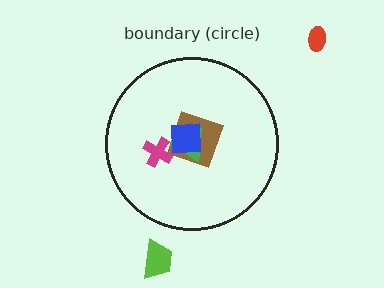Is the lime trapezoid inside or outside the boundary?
Outside.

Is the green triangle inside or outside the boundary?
Inside.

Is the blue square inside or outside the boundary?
Inside.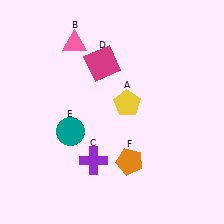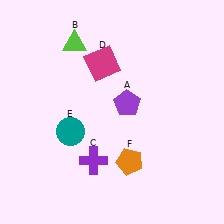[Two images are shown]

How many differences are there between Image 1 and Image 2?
There are 2 differences between the two images.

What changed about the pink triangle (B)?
In Image 1, B is pink. In Image 2, it changed to lime.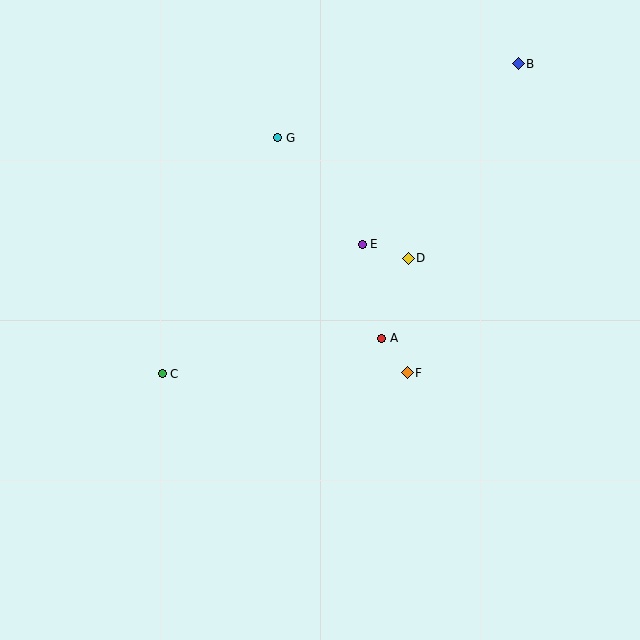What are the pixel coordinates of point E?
Point E is at (362, 244).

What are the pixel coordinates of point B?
Point B is at (518, 64).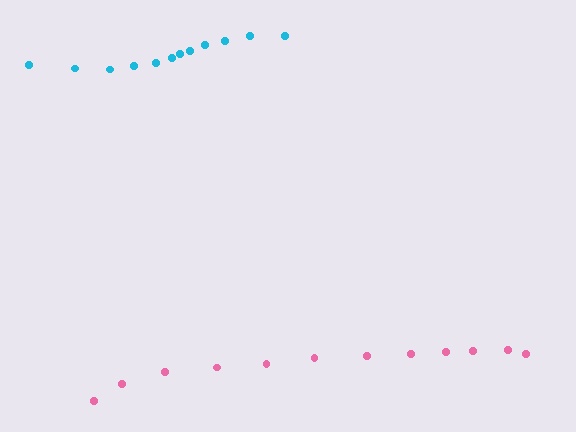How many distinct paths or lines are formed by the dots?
There are 2 distinct paths.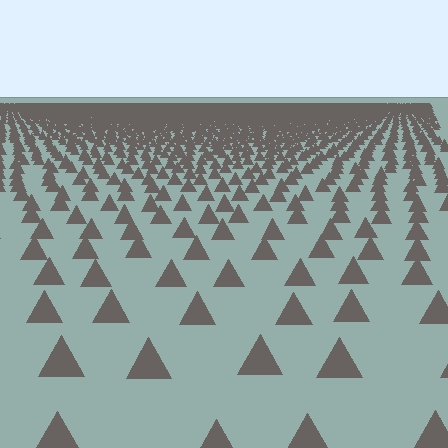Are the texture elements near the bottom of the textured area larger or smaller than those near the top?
Larger. Near the bottom, elements are closer to the viewer and appear at a bigger on-screen size.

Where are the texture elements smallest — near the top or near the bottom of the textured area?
Near the top.